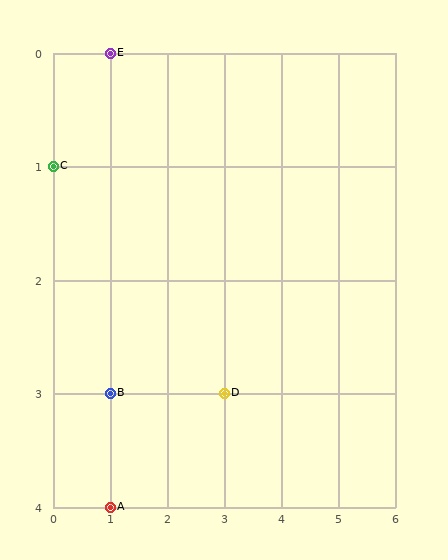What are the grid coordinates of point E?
Point E is at grid coordinates (1, 0).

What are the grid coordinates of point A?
Point A is at grid coordinates (1, 4).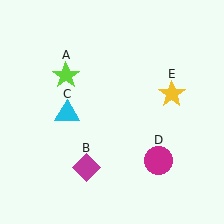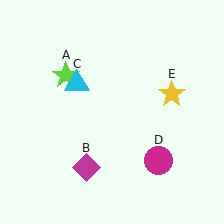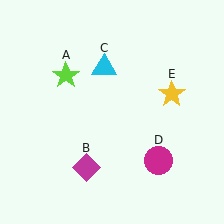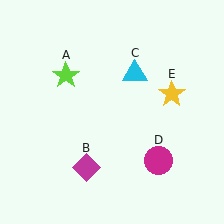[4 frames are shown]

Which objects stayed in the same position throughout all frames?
Lime star (object A) and magenta diamond (object B) and magenta circle (object D) and yellow star (object E) remained stationary.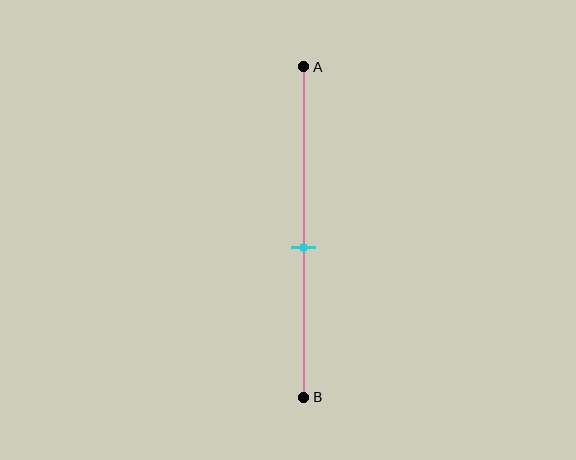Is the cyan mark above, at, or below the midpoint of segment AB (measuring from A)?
The cyan mark is below the midpoint of segment AB.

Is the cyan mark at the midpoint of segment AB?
No, the mark is at about 55% from A, not at the 50% midpoint.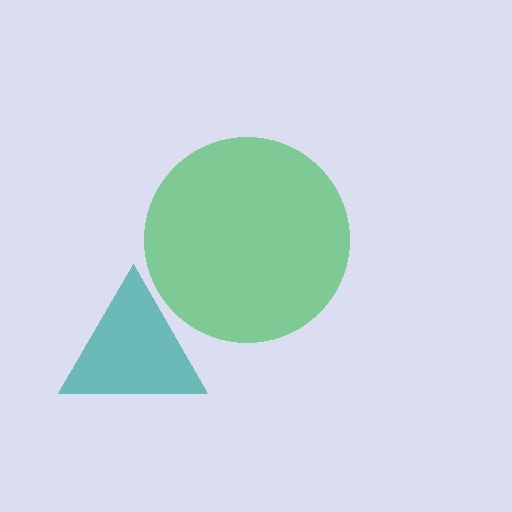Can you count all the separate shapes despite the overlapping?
Yes, there are 2 separate shapes.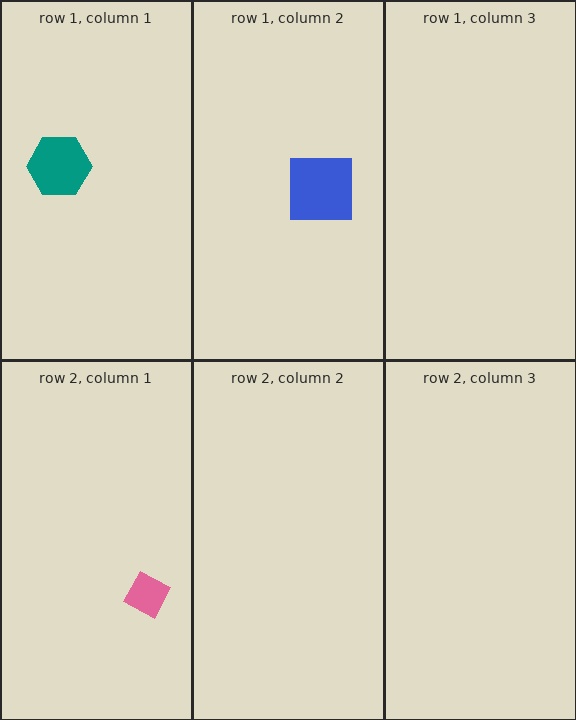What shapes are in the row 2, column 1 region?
The pink diamond.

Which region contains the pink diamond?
The row 2, column 1 region.